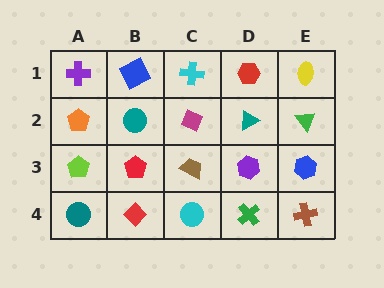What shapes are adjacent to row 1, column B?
A teal circle (row 2, column B), a purple cross (row 1, column A), a cyan cross (row 1, column C).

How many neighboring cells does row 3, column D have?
4.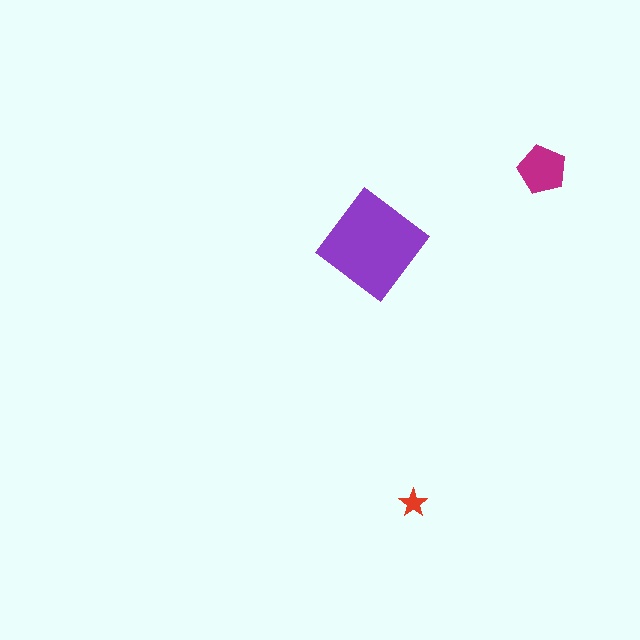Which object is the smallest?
The red star.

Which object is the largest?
The purple diamond.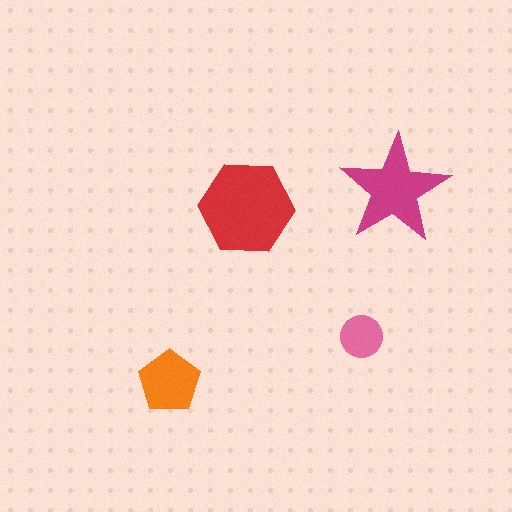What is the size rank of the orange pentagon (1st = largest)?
3rd.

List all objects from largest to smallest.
The red hexagon, the magenta star, the orange pentagon, the pink circle.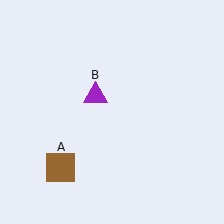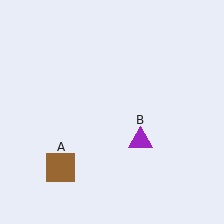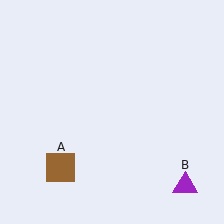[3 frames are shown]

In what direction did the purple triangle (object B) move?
The purple triangle (object B) moved down and to the right.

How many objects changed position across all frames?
1 object changed position: purple triangle (object B).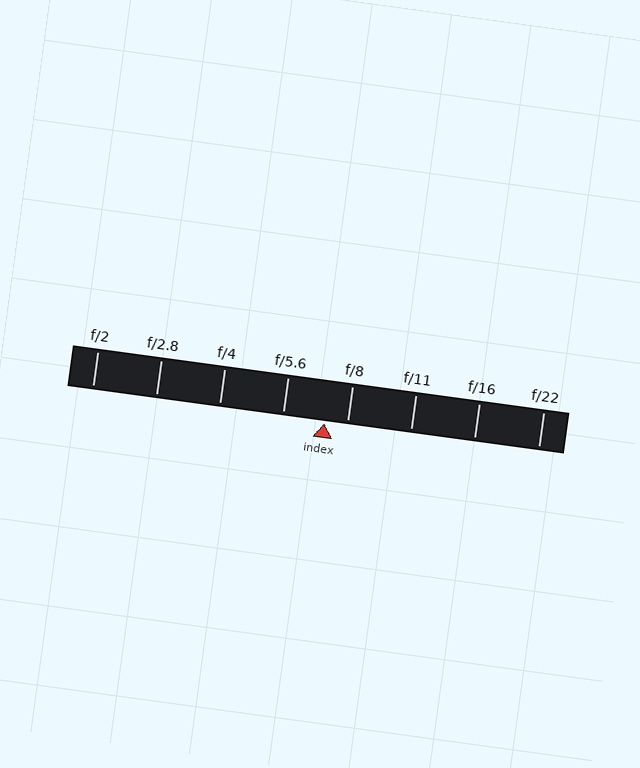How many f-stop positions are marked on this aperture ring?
There are 8 f-stop positions marked.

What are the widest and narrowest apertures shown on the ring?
The widest aperture shown is f/2 and the narrowest is f/22.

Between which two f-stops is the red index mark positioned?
The index mark is between f/5.6 and f/8.